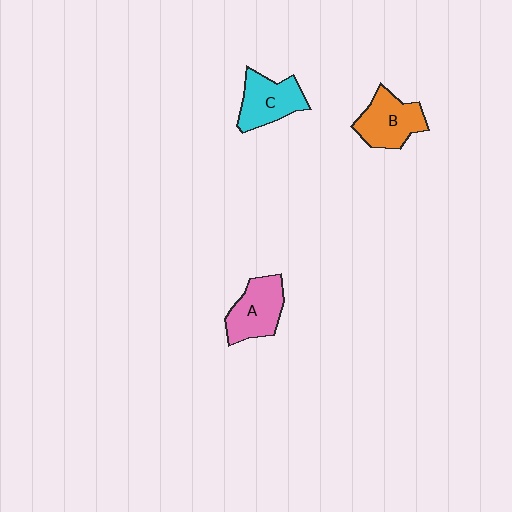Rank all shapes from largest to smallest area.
From largest to smallest: B (orange), A (pink), C (cyan).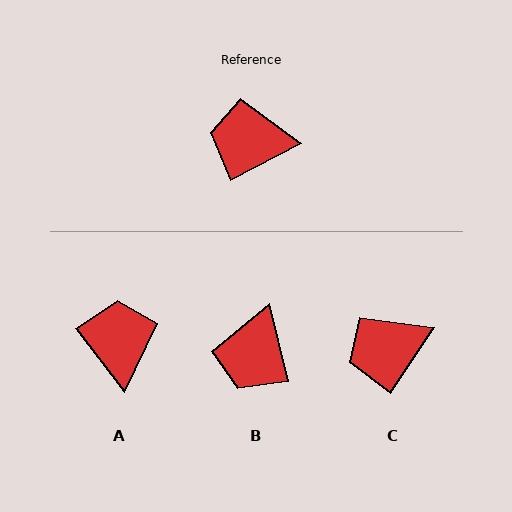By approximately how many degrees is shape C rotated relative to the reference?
Approximately 29 degrees counter-clockwise.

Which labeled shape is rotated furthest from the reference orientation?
A, about 79 degrees away.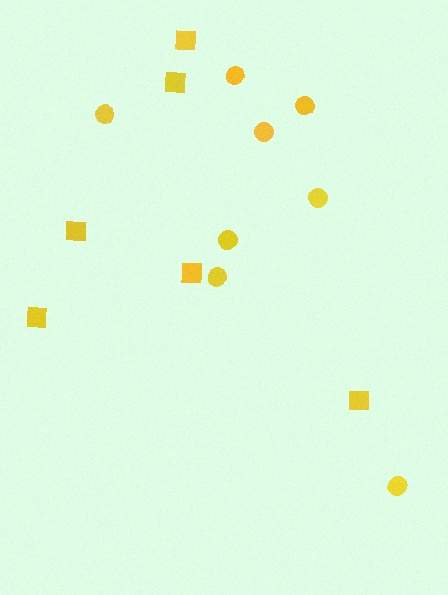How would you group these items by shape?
There are 2 groups: one group of squares (6) and one group of circles (8).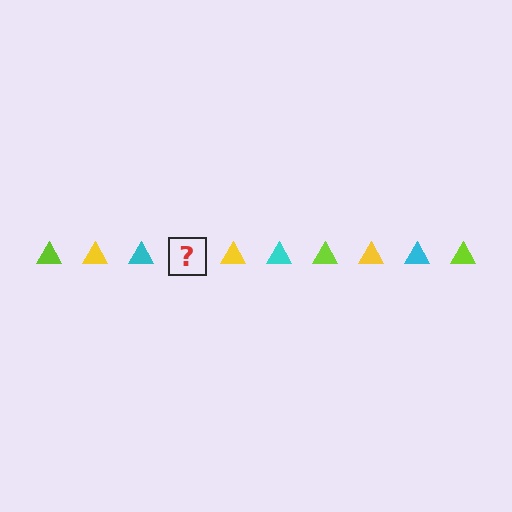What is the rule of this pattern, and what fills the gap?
The rule is that the pattern cycles through lime, yellow, cyan triangles. The gap should be filled with a lime triangle.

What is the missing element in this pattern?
The missing element is a lime triangle.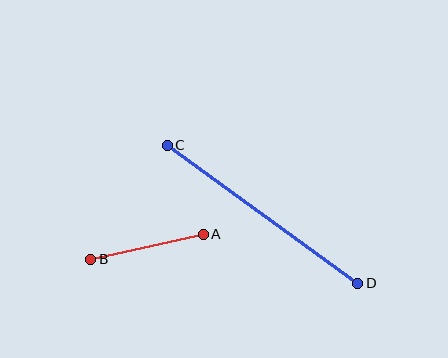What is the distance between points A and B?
The distance is approximately 115 pixels.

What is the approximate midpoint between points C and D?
The midpoint is at approximately (262, 214) pixels.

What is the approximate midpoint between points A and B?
The midpoint is at approximately (147, 247) pixels.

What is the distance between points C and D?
The distance is approximately 235 pixels.